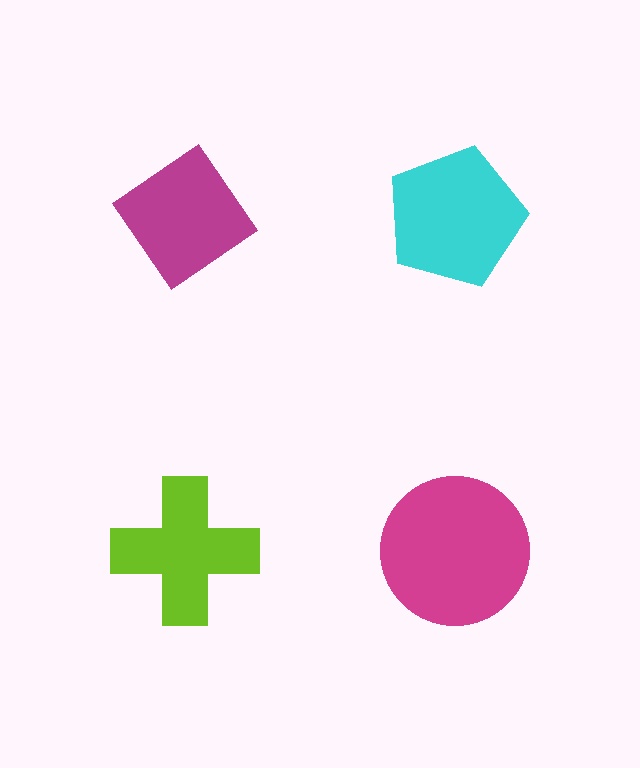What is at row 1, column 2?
A cyan pentagon.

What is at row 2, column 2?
A magenta circle.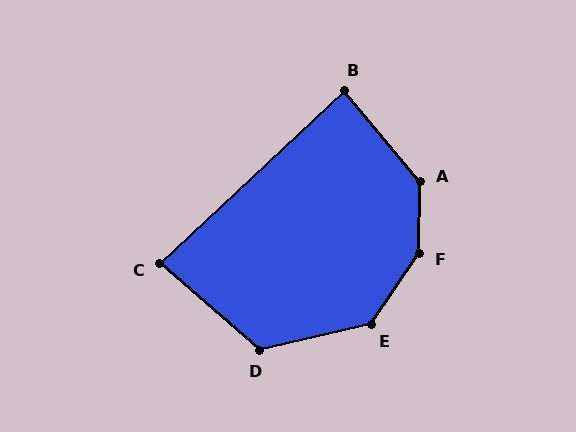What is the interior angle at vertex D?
Approximately 126 degrees (obtuse).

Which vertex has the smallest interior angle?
C, at approximately 84 degrees.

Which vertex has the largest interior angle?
F, at approximately 147 degrees.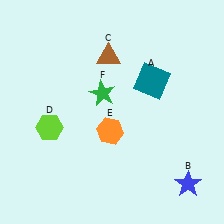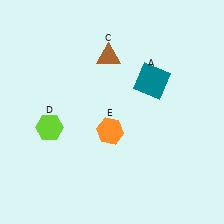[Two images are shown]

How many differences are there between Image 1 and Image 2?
There are 2 differences between the two images.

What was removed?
The blue star (B), the green star (F) were removed in Image 2.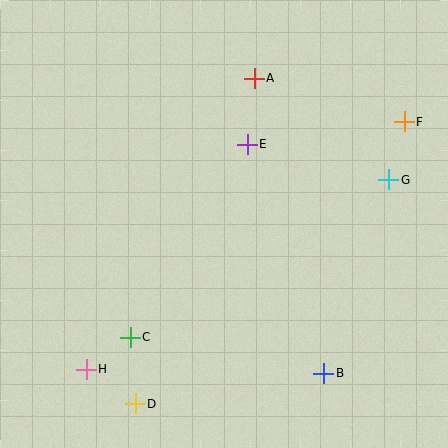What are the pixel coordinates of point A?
Point A is at (254, 78).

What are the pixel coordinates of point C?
Point C is at (130, 337).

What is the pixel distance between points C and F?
The distance between C and F is 348 pixels.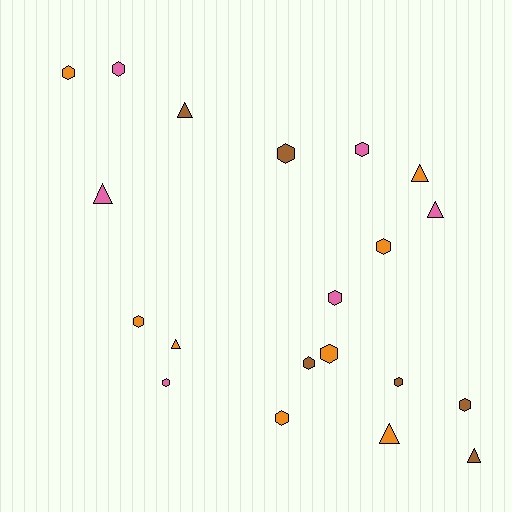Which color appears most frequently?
Orange, with 8 objects.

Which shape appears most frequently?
Hexagon, with 13 objects.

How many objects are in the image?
There are 20 objects.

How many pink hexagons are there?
There are 4 pink hexagons.